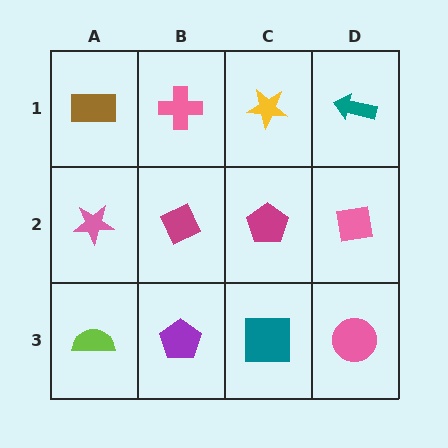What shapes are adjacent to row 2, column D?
A teal arrow (row 1, column D), a pink circle (row 3, column D), a magenta pentagon (row 2, column C).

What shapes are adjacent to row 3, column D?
A pink square (row 2, column D), a teal square (row 3, column C).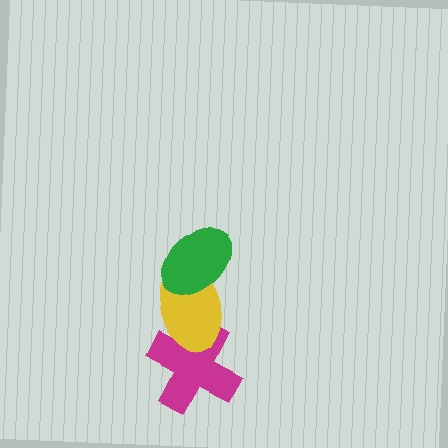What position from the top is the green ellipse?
The green ellipse is 1st from the top.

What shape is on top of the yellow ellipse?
The green ellipse is on top of the yellow ellipse.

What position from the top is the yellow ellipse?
The yellow ellipse is 2nd from the top.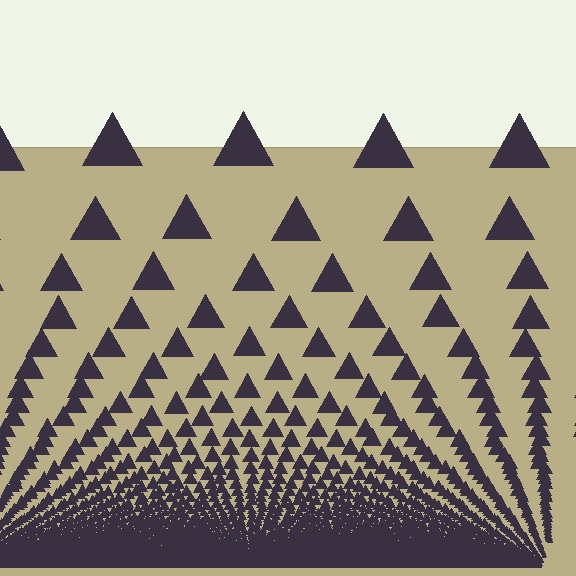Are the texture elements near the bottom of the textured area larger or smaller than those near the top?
Smaller. The gradient is inverted — elements near the bottom are smaller and denser.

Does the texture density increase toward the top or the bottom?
Density increases toward the bottom.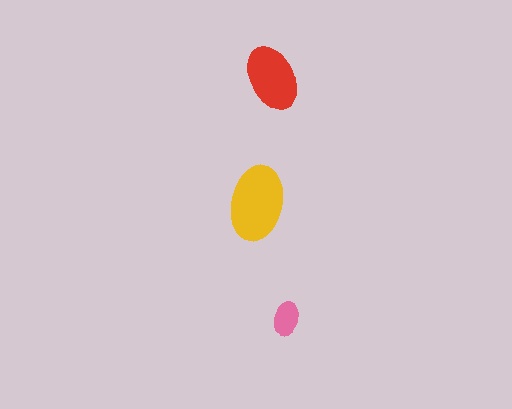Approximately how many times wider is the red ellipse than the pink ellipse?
About 2 times wider.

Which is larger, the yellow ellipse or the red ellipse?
The yellow one.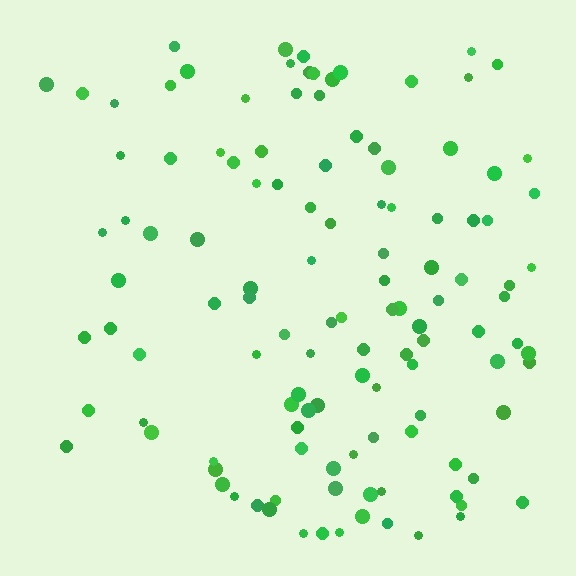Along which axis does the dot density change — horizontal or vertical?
Horizontal.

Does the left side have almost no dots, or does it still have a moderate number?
Still a moderate number, just noticeably fewer than the right.